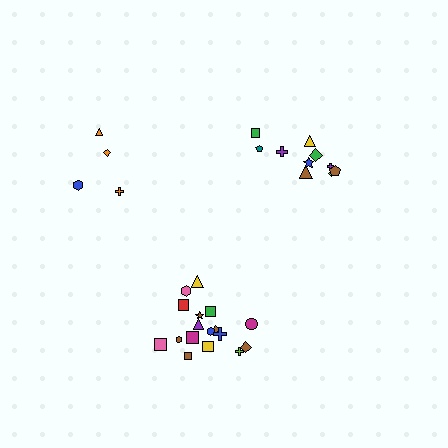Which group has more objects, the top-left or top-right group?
The top-right group.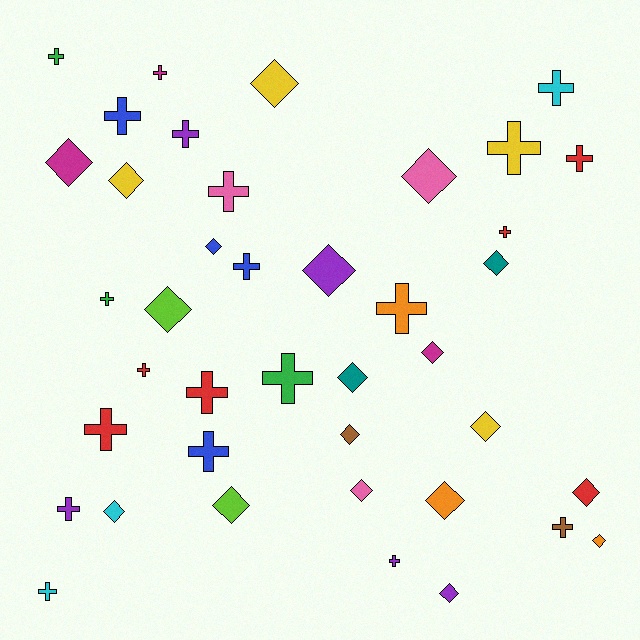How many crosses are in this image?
There are 21 crosses.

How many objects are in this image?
There are 40 objects.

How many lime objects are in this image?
There are 2 lime objects.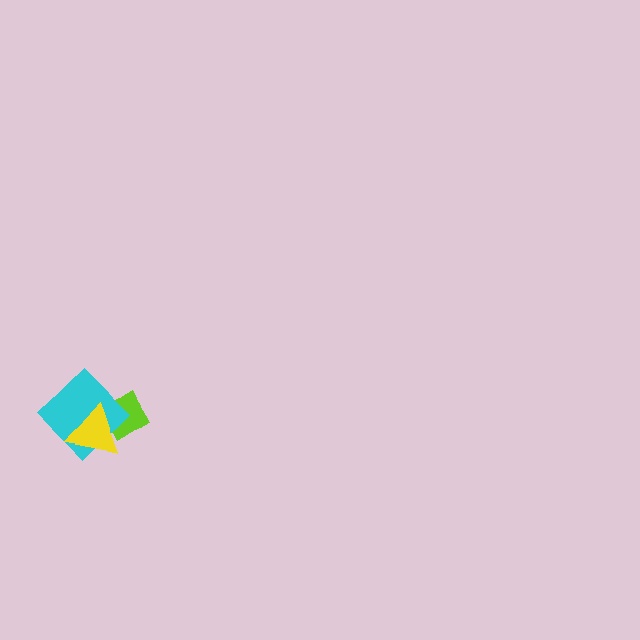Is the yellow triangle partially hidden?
No, no other shape covers it.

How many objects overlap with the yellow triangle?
2 objects overlap with the yellow triangle.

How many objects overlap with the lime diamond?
2 objects overlap with the lime diamond.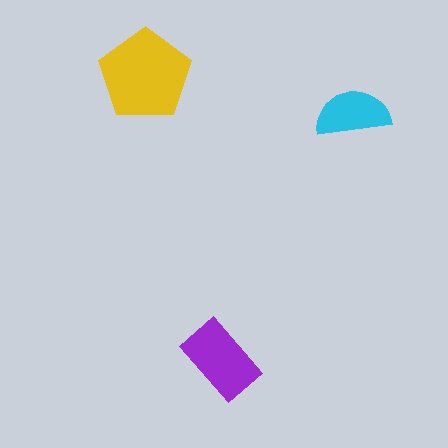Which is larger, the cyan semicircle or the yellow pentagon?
The yellow pentagon.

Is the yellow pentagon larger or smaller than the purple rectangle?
Larger.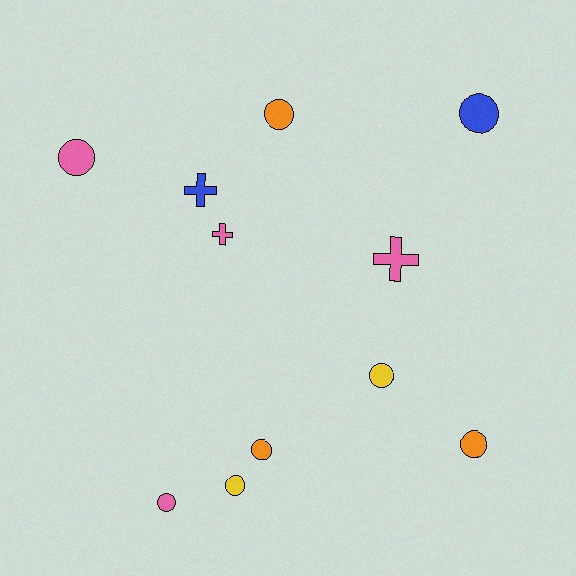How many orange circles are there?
There are 3 orange circles.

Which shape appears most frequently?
Circle, with 8 objects.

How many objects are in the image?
There are 11 objects.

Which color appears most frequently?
Pink, with 4 objects.